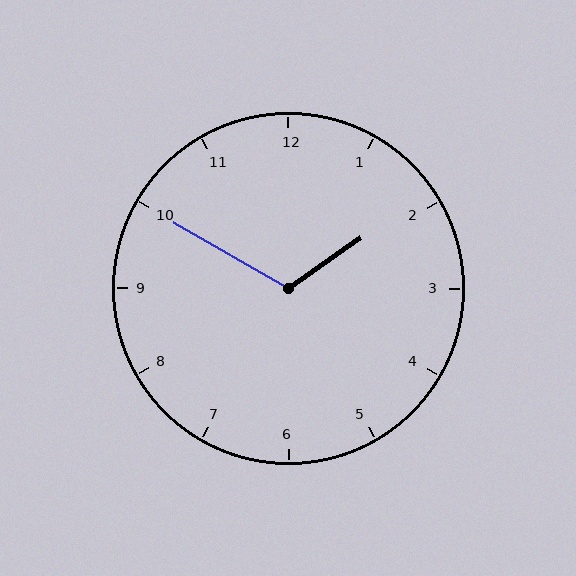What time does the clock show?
1:50.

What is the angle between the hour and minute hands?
Approximately 115 degrees.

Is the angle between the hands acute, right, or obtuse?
It is obtuse.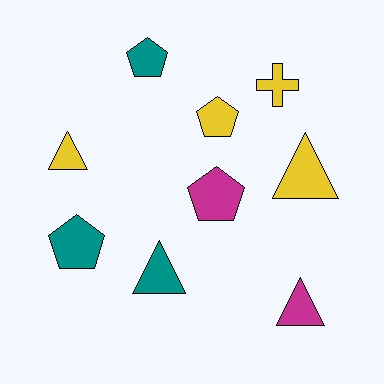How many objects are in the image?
There are 9 objects.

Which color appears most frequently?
Yellow, with 4 objects.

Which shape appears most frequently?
Pentagon, with 4 objects.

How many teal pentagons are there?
There are 2 teal pentagons.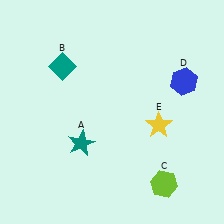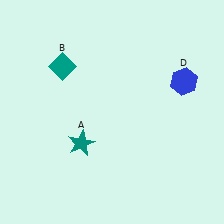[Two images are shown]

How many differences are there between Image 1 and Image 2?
There are 2 differences between the two images.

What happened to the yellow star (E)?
The yellow star (E) was removed in Image 2. It was in the bottom-right area of Image 1.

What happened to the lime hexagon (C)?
The lime hexagon (C) was removed in Image 2. It was in the bottom-right area of Image 1.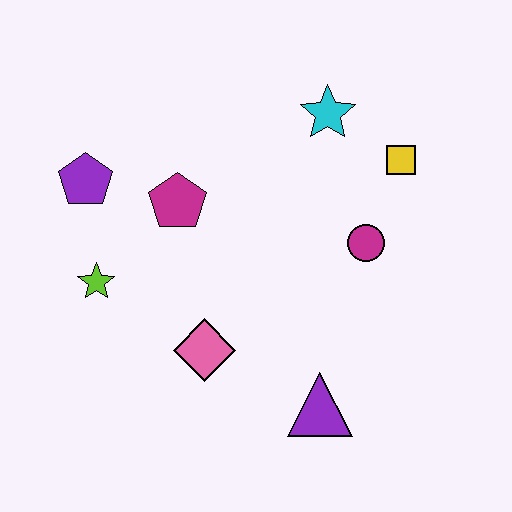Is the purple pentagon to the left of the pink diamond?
Yes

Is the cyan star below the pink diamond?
No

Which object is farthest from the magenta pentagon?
The purple triangle is farthest from the magenta pentagon.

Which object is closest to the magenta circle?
The yellow square is closest to the magenta circle.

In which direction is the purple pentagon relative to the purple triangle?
The purple pentagon is to the left of the purple triangle.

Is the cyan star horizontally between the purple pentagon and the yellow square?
Yes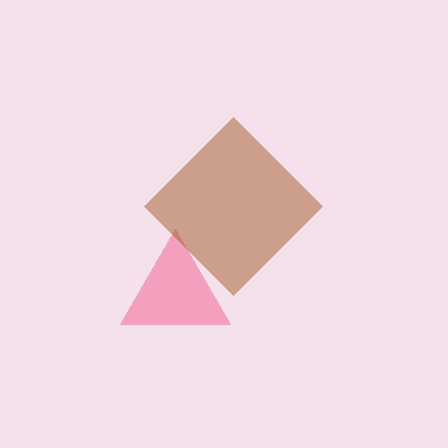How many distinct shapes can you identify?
There are 2 distinct shapes: a pink triangle, a brown diamond.